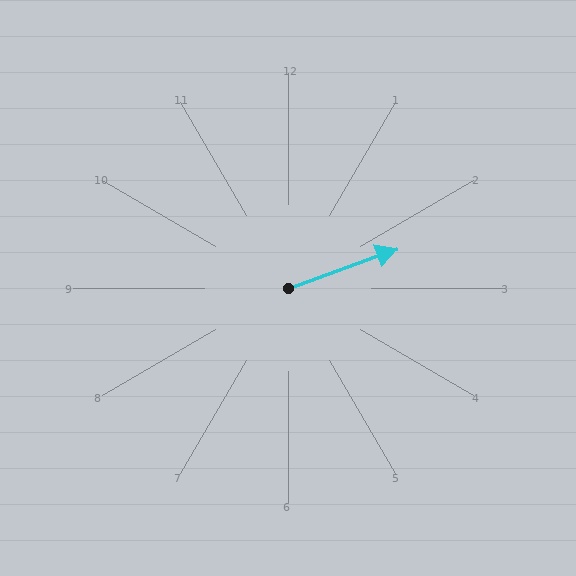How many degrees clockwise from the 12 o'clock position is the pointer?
Approximately 70 degrees.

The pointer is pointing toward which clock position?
Roughly 2 o'clock.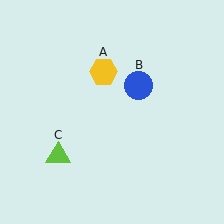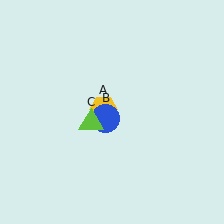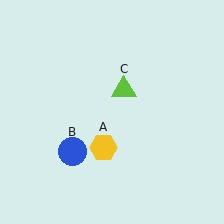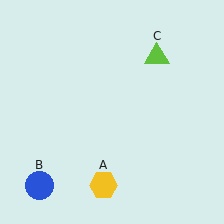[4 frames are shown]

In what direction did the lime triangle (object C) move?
The lime triangle (object C) moved up and to the right.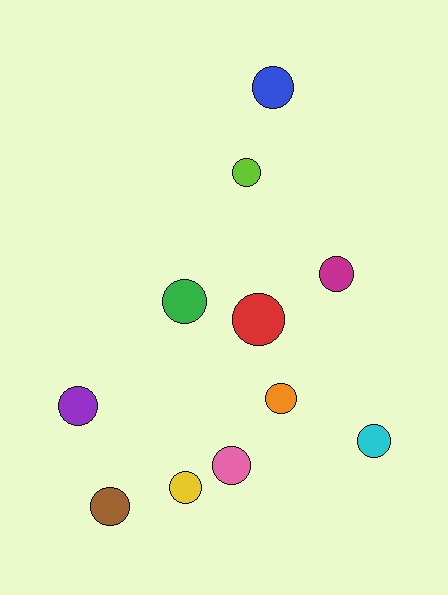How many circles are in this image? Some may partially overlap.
There are 11 circles.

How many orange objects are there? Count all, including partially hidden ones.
There is 1 orange object.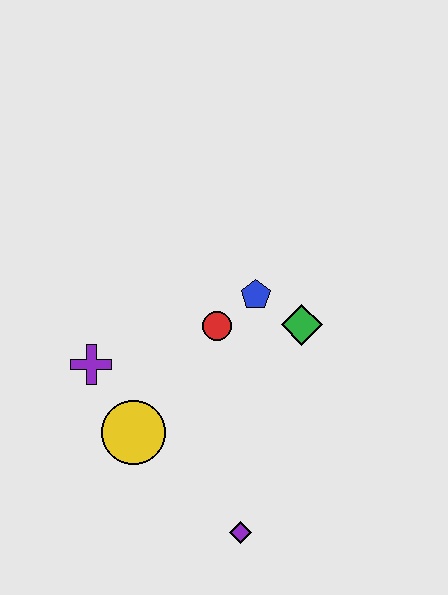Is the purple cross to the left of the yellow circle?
Yes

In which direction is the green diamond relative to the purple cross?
The green diamond is to the right of the purple cross.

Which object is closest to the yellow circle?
The purple cross is closest to the yellow circle.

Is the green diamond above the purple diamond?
Yes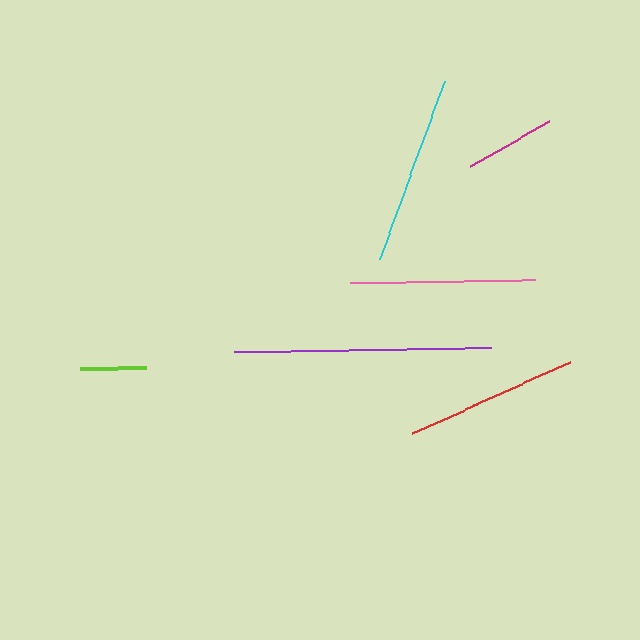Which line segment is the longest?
The purple line is the longest at approximately 257 pixels.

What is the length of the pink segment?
The pink segment is approximately 186 pixels long.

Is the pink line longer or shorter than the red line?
The pink line is longer than the red line.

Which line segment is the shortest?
The lime line is the shortest at approximately 66 pixels.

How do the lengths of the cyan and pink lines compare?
The cyan and pink lines are approximately the same length.